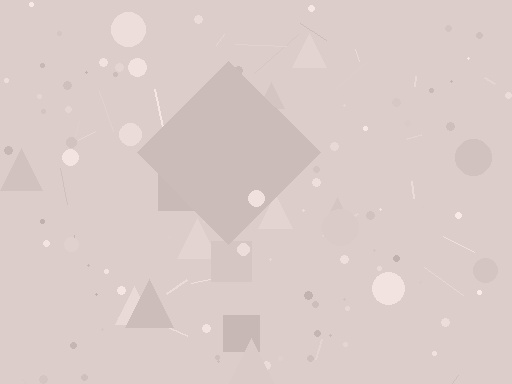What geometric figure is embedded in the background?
A diamond is embedded in the background.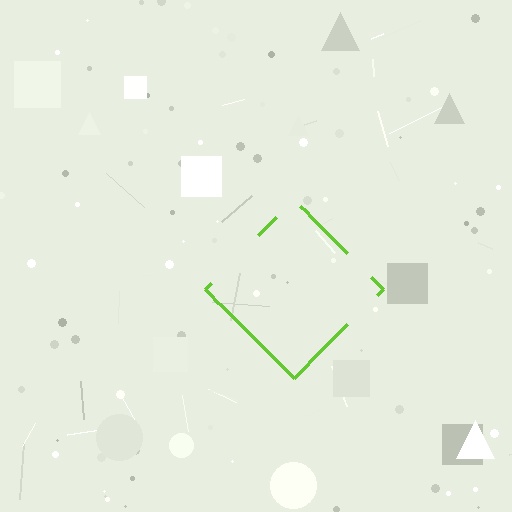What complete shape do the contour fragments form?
The contour fragments form a diamond.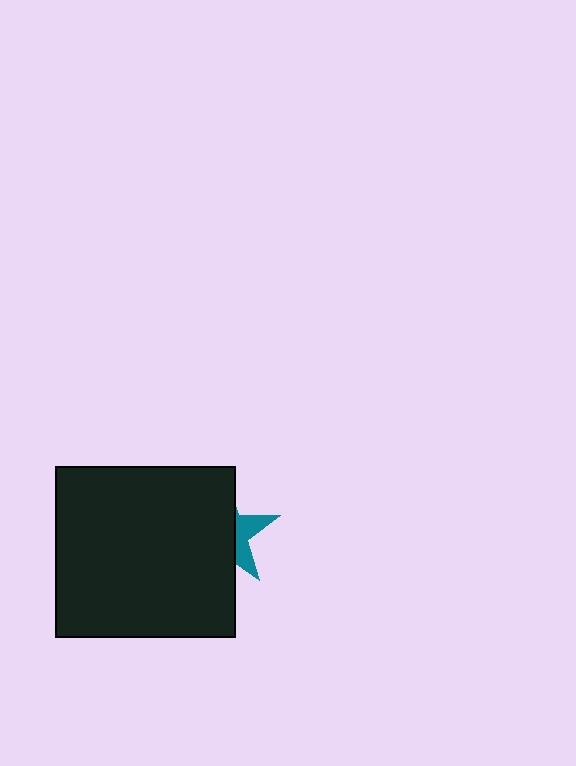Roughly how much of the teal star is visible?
A small part of it is visible (roughly 32%).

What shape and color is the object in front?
The object in front is a black rectangle.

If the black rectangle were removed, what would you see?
You would see the complete teal star.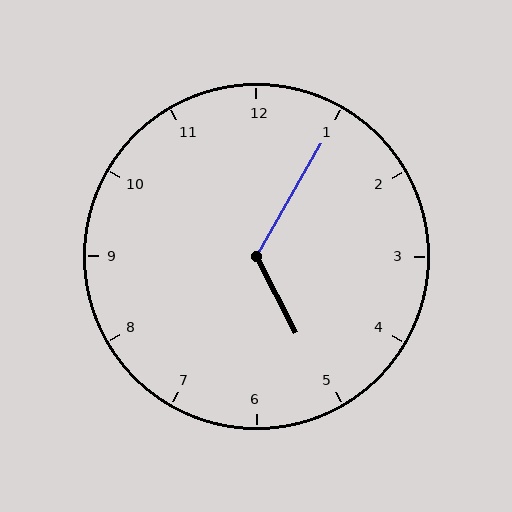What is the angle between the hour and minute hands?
Approximately 122 degrees.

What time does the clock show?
5:05.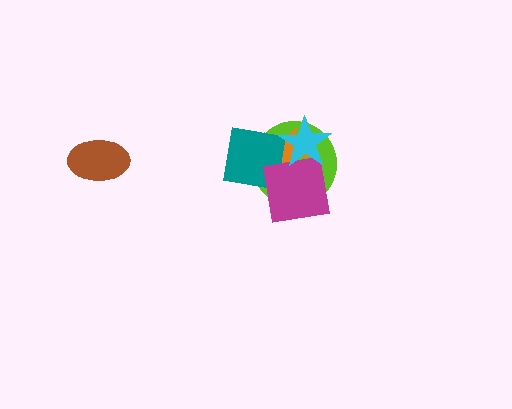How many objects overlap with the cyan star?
4 objects overlap with the cyan star.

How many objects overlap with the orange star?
4 objects overlap with the orange star.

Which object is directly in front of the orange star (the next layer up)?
The teal square is directly in front of the orange star.